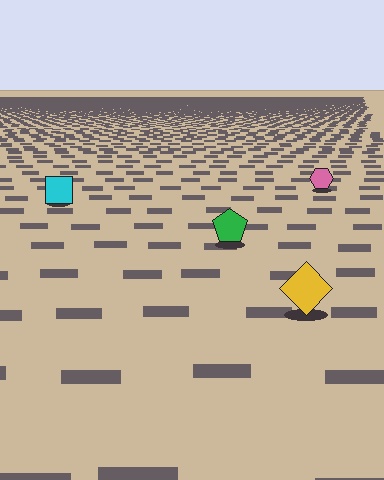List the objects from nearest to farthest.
From nearest to farthest: the yellow diamond, the green pentagon, the cyan square, the pink hexagon.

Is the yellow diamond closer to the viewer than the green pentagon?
Yes. The yellow diamond is closer — you can tell from the texture gradient: the ground texture is coarser near it.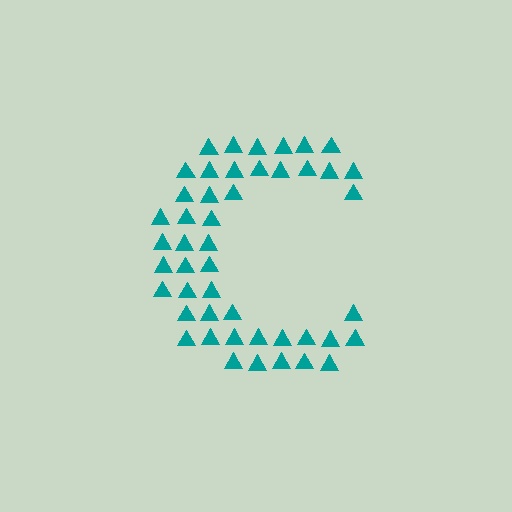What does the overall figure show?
The overall figure shows the letter C.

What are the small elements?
The small elements are triangles.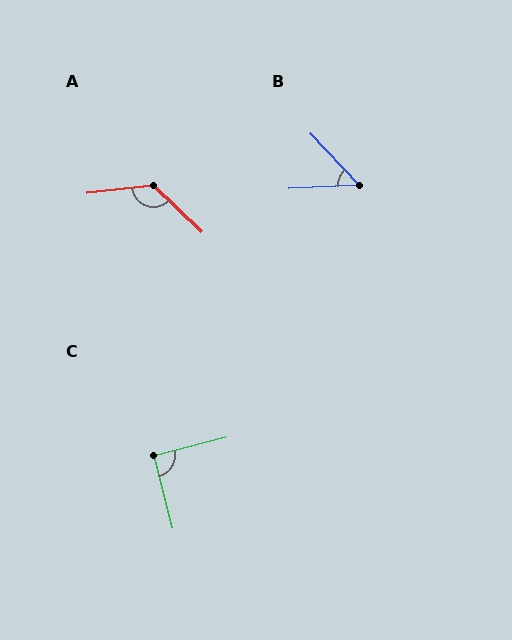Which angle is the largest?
A, at approximately 130 degrees.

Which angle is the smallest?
B, at approximately 50 degrees.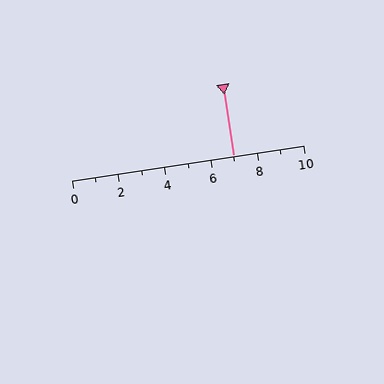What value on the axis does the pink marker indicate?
The marker indicates approximately 7.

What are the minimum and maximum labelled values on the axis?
The axis runs from 0 to 10.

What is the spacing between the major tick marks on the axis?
The major ticks are spaced 2 apart.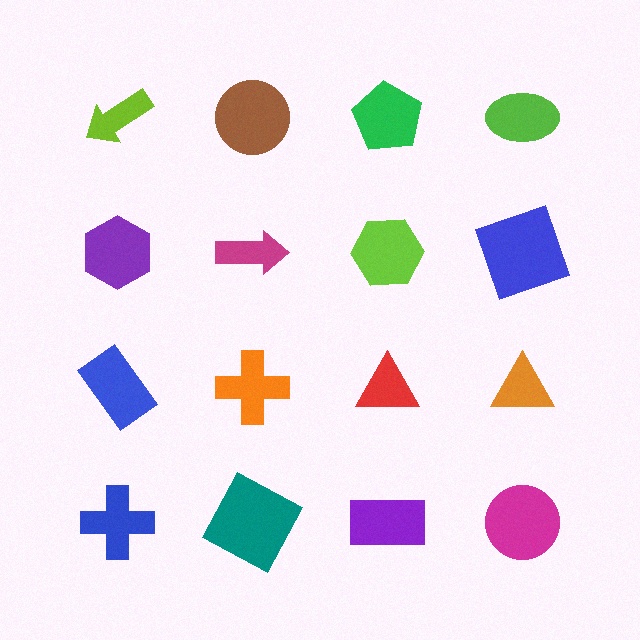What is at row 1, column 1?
A lime arrow.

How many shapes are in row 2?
4 shapes.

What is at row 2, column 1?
A purple hexagon.